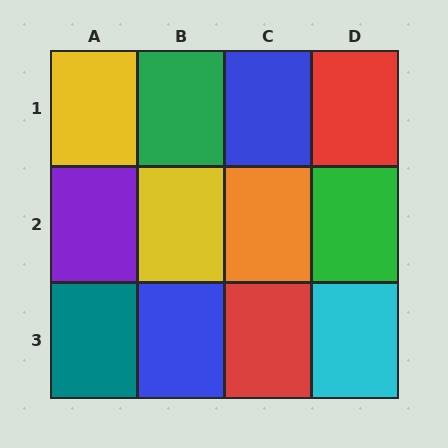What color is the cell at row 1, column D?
Red.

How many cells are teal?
1 cell is teal.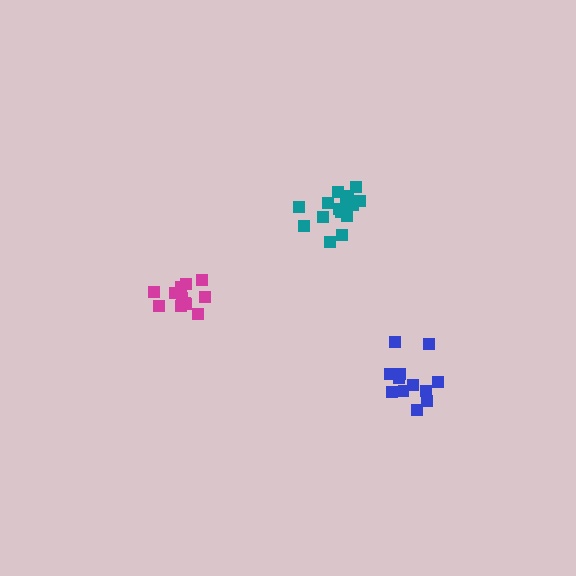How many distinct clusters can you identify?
There are 3 distinct clusters.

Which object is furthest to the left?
The magenta cluster is leftmost.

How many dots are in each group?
Group 1: 15 dots, Group 2: 13 dots, Group 3: 12 dots (40 total).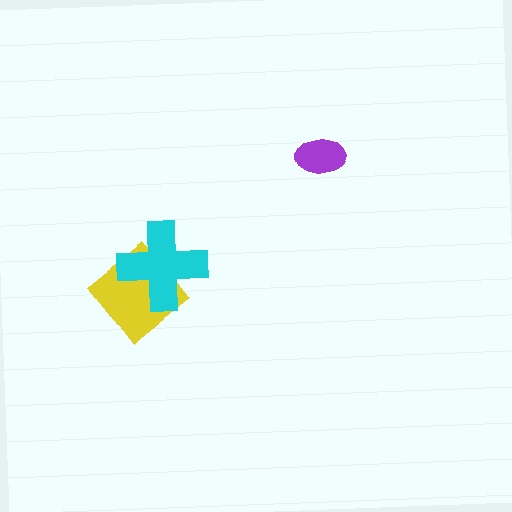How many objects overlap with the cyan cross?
1 object overlaps with the cyan cross.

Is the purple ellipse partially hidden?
No, no other shape covers it.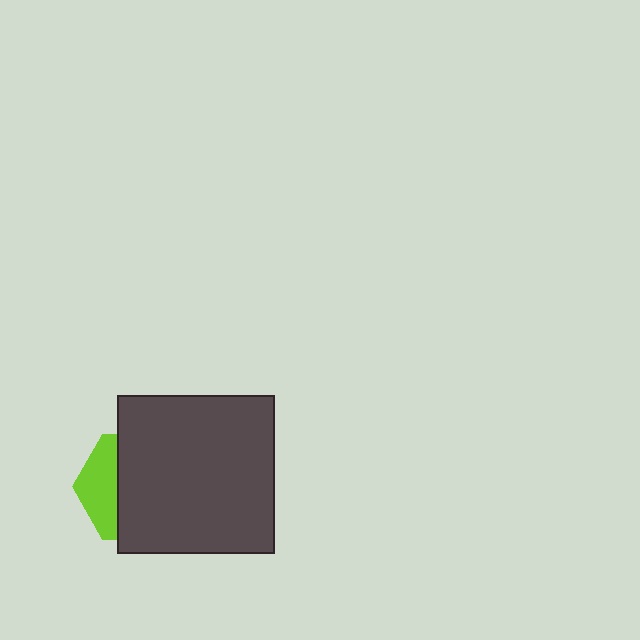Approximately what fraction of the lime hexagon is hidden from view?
Roughly 67% of the lime hexagon is hidden behind the dark gray square.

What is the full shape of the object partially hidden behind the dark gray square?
The partially hidden object is a lime hexagon.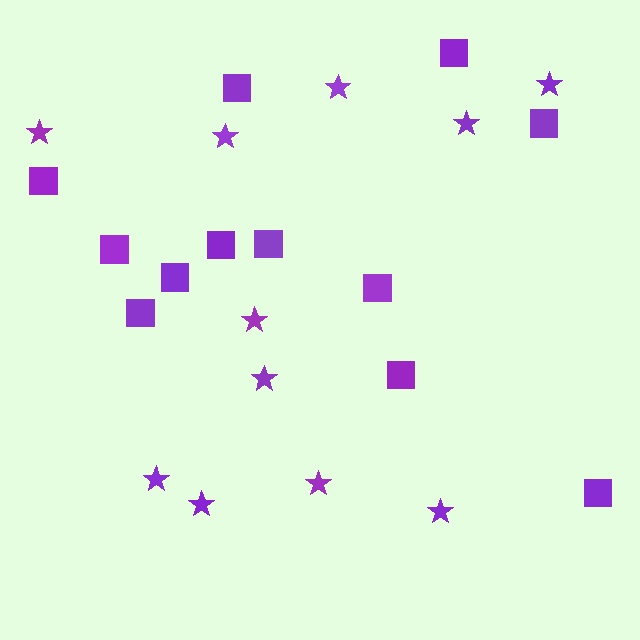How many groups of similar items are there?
There are 2 groups: one group of squares (12) and one group of stars (11).